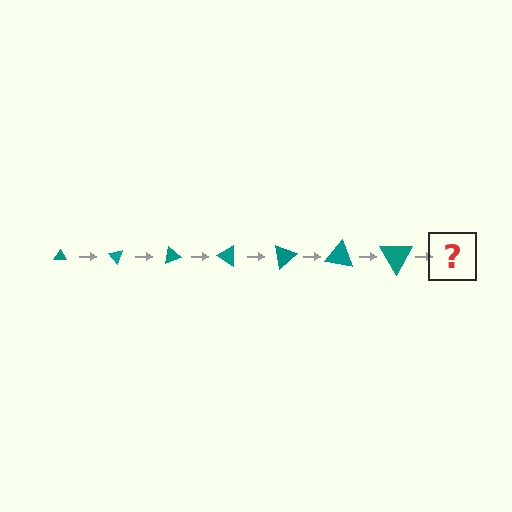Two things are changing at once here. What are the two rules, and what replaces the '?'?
The two rules are that the triangle grows larger each step and it rotates 50 degrees each step. The '?' should be a triangle, larger than the previous one and rotated 350 degrees from the start.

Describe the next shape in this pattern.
It should be a triangle, larger than the previous one and rotated 350 degrees from the start.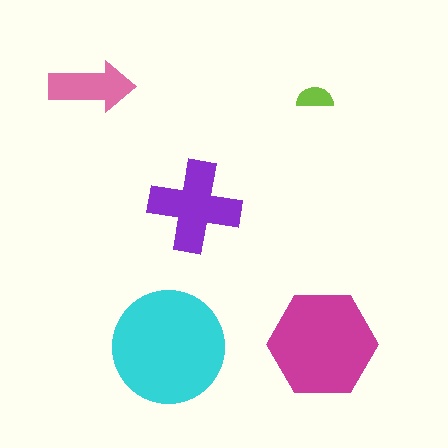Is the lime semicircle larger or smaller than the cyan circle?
Smaller.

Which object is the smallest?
The lime semicircle.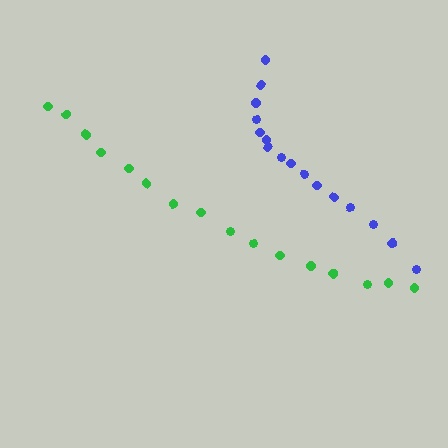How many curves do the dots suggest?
There are 2 distinct paths.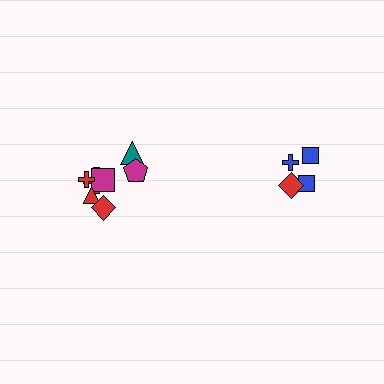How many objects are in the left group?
There are 7 objects.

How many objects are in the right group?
There are 4 objects.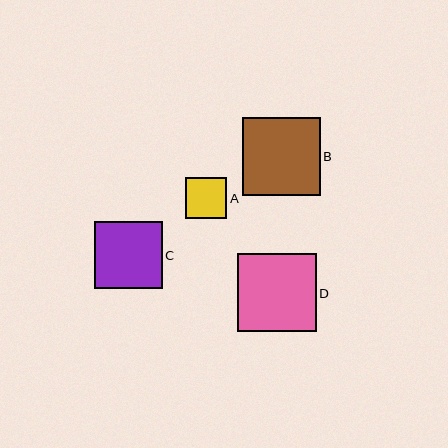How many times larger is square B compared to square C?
Square B is approximately 1.2 times the size of square C.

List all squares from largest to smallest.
From largest to smallest: D, B, C, A.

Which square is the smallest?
Square A is the smallest with a size of approximately 41 pixels.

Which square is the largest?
Square D is the largest with a size of approximately 78 pixels.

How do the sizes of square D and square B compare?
Square D and square B are approximately the same size.